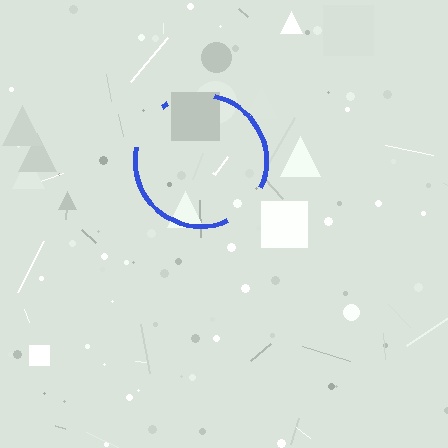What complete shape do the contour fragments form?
The contour fragments form a circle.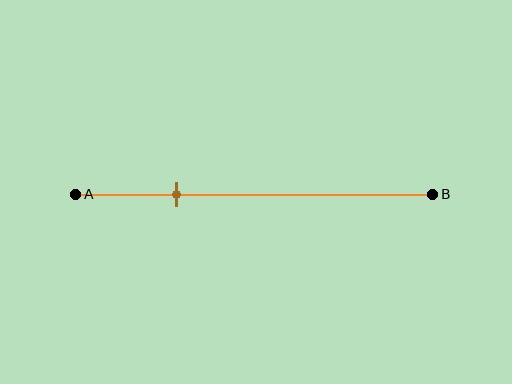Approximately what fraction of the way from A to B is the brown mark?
The brown mark is approximately 30% of the way from A to B.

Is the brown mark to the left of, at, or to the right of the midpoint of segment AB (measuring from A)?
The brown mark is to the left of the midpoint of segment AB.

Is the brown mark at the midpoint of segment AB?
No, the mark is at about 30% from A, not at the 50% midpoint.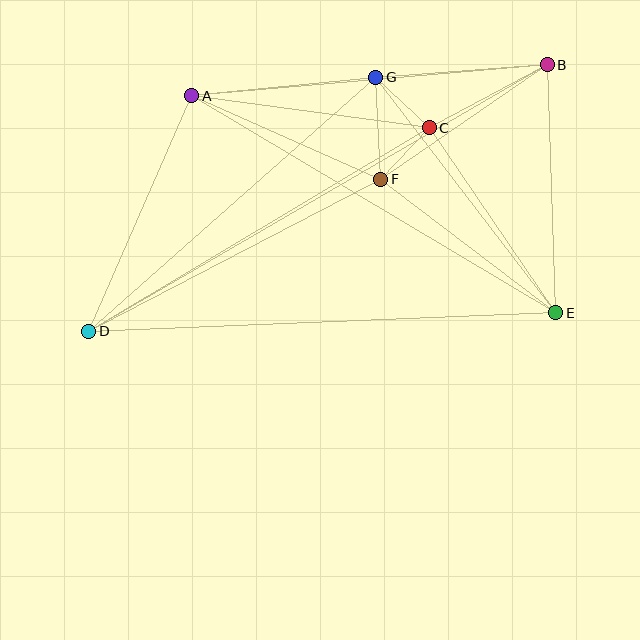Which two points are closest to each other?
Points C and F are closest to each other.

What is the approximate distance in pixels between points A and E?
The distance between A and E is approximately 424 pixels.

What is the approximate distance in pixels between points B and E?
The distance between B and E is approximately 248 pixels.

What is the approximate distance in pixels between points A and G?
The distance between A and G is approximately 185 pixels.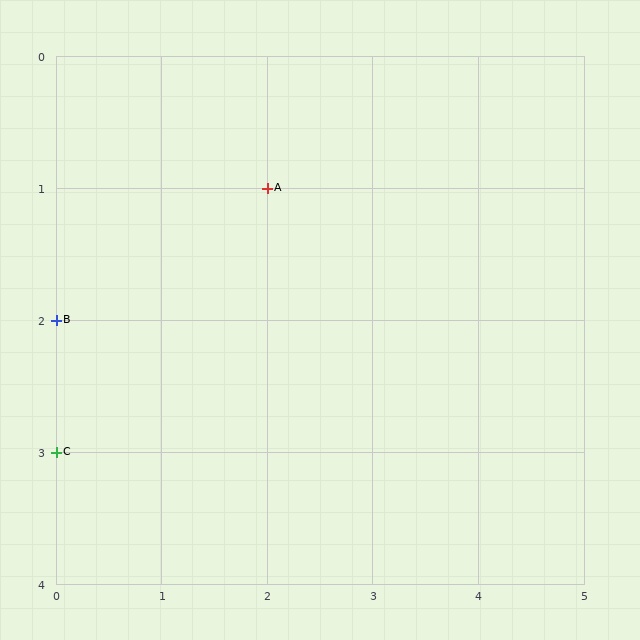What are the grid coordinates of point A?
Point A is at grid coordinates (2, 1).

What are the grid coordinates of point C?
Point C is at grid coordinates (0, 3).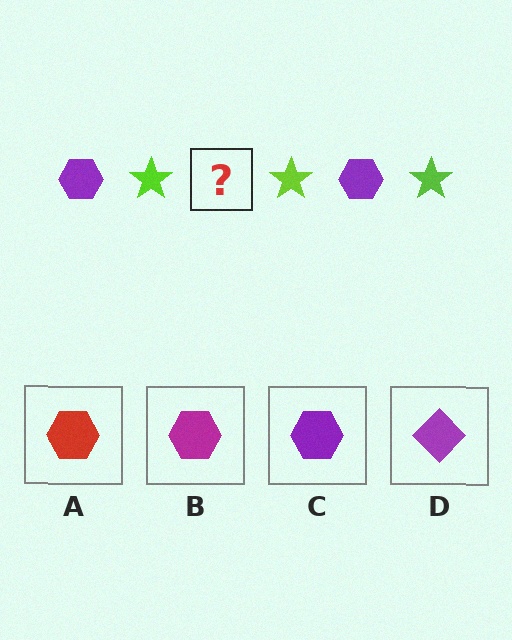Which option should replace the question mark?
Option C.